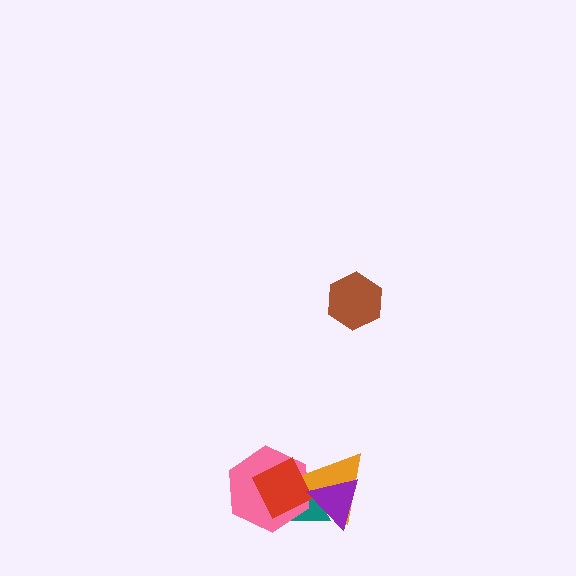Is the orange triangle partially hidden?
Yes, it is partially covered by another shape.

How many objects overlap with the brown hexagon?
0 objects overlap with the brown hexagon.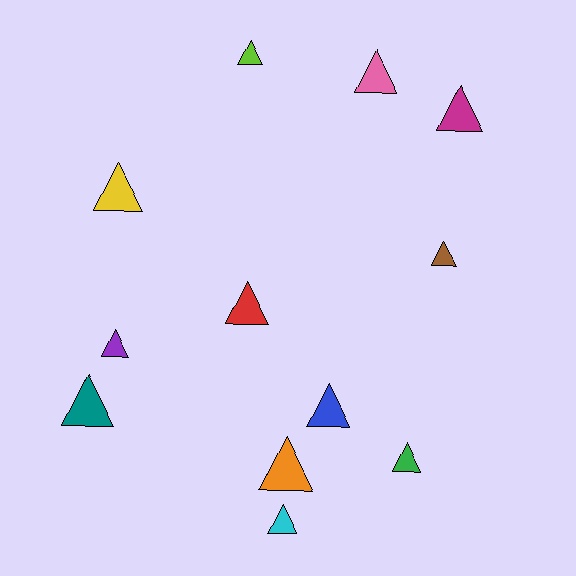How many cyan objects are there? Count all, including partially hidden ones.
There is 1 cyan object.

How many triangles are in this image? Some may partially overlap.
There are 12 triangles.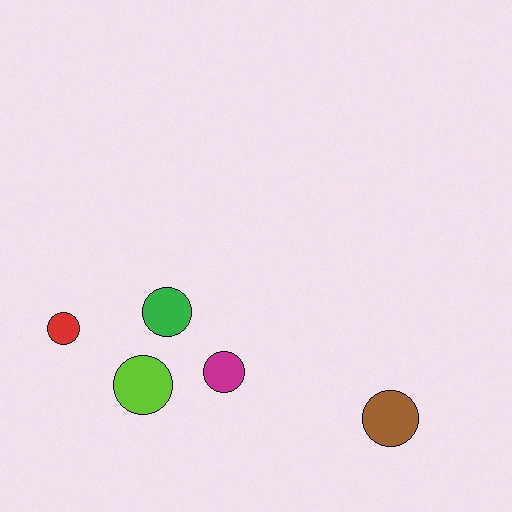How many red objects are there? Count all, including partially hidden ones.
There is 1 red object.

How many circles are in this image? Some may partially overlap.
There are 5 circles.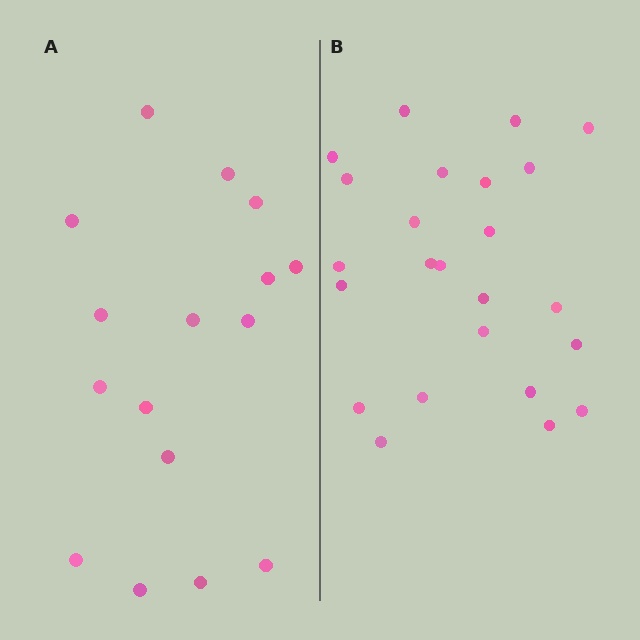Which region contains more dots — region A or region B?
Region B (the right region) has more dots.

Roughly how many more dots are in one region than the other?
Region B has roughly 8 or so more dots than region A.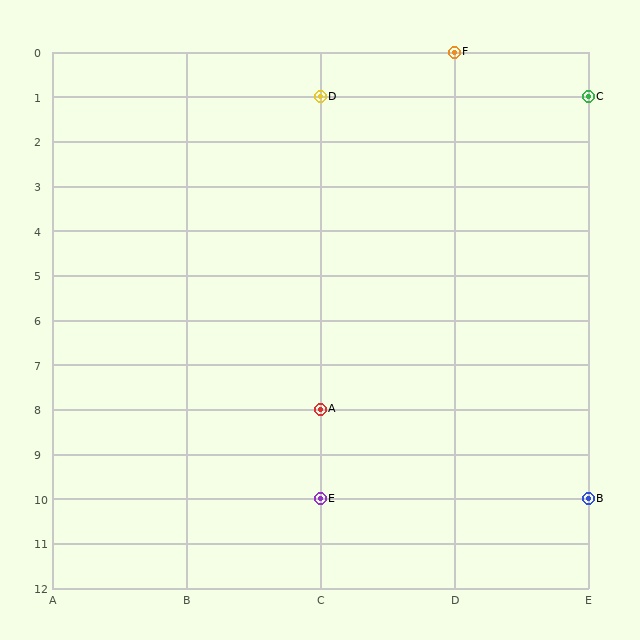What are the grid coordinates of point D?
Point D is at grid coordinates (C, 1).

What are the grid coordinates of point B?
Point B is at grid coordinates (E, 10).